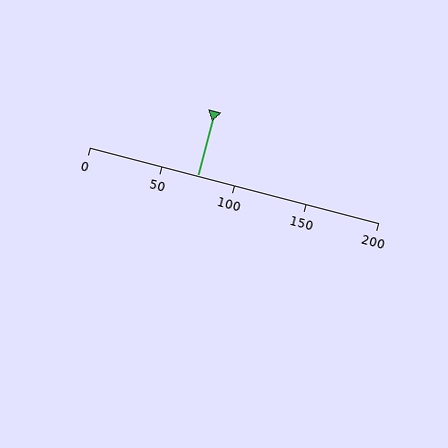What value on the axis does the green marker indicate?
The marker indicates approximately 75.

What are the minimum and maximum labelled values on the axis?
The axis runs from 0 to 200.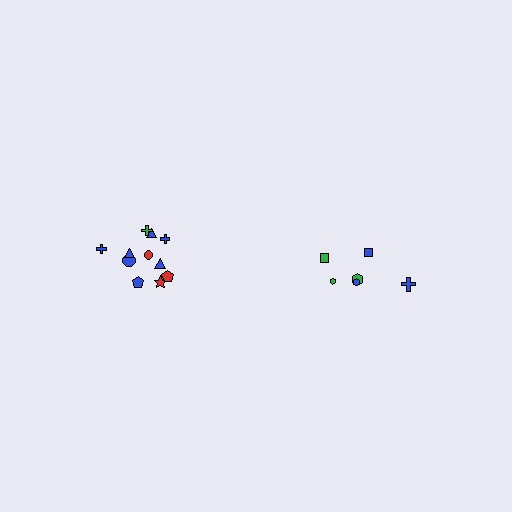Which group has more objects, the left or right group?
The left group.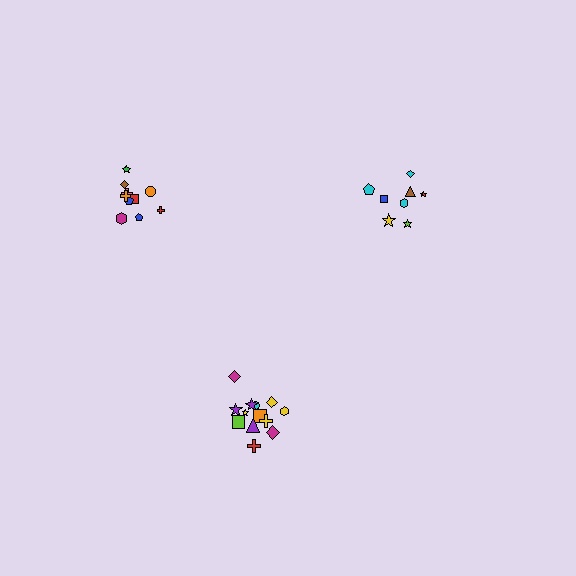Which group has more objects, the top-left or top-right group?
The top-left group.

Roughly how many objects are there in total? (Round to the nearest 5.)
Roughly 35 objects in total.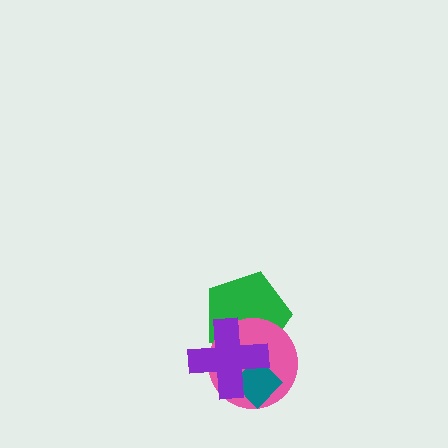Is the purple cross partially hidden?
No, no other shape covers it.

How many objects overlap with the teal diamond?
2 objects overlap with the teal diamond.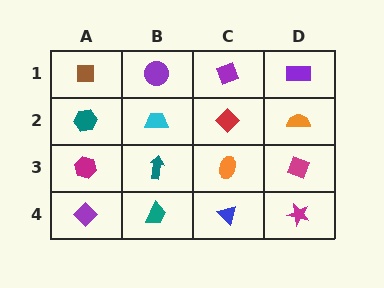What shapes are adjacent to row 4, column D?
A magenta diamond (row 3, column D), a blue triangle (row 4, column C).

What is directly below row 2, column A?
A magenta hexagon.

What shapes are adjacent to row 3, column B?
A cyan trapezoid (row 2, column B), a teal trapezoid (row 4, column B), a magenta hexagon (row 3, column A), an orange ellipse (row 3, column C).